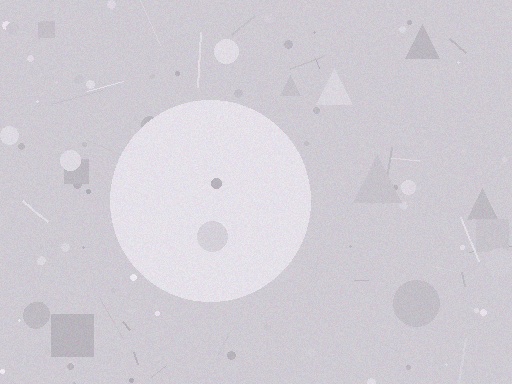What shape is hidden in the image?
A circle is hidden in the image.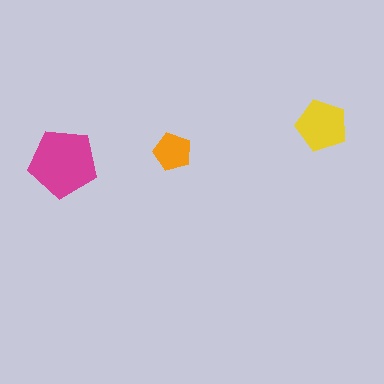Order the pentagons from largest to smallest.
the magenta one, the yellow one, the orange one.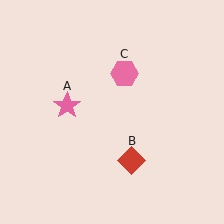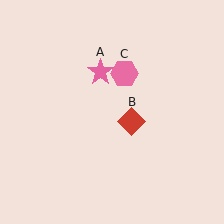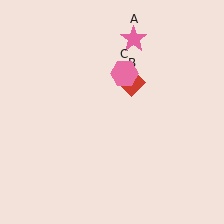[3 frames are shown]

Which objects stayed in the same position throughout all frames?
Pink hexagon (object C) remained stationary.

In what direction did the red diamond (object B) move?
The red diamond (object B) moved up.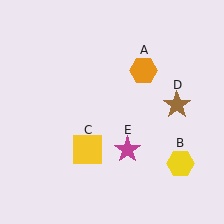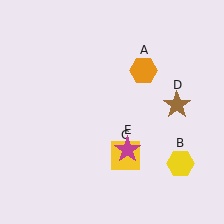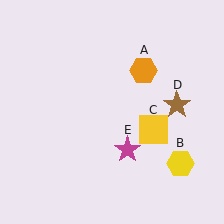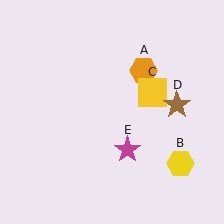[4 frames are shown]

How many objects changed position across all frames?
1 object changed position: yellow square (object C).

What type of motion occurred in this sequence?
The yellow square (object C) rotated counterclockwise around the center of the scene.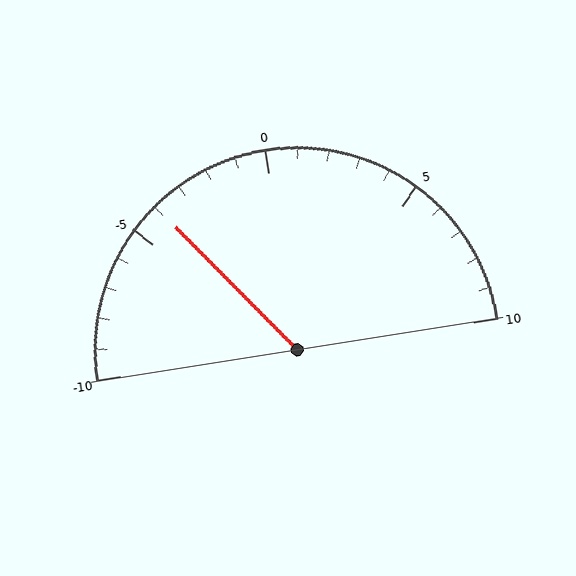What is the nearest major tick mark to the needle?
The nearest major tick mark is -5.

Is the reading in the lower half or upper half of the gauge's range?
The reading is in the lower half of the range (-10 to 10).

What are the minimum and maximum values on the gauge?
The gauge ranges from -10 to 10.